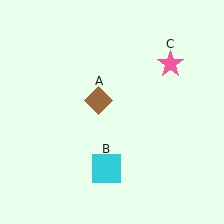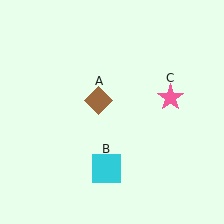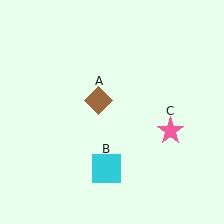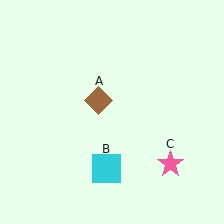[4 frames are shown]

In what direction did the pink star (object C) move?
The pink star (object C) moved down.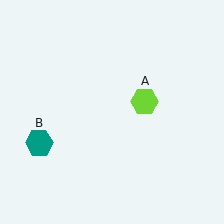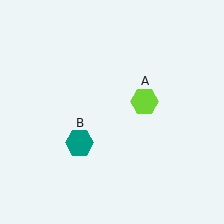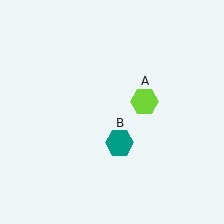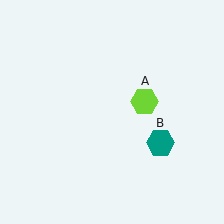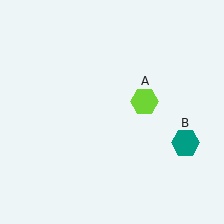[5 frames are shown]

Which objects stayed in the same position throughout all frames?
Lime hexagon (object A) remained stationary.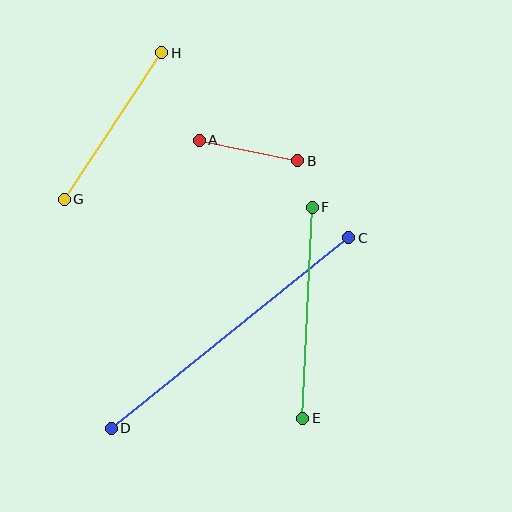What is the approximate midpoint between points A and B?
The midpoint is at approximately (248, 151) pixels.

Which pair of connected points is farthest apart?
Points C and D are farthest apart.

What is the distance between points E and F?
The distance is approximately 211 pixels.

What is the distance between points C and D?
The distance is approximately 304 pixels.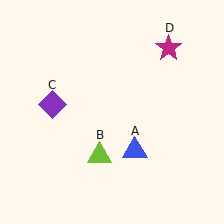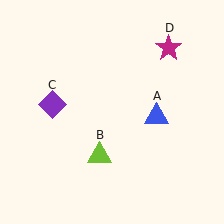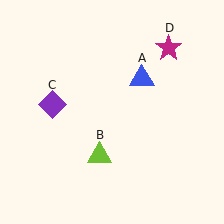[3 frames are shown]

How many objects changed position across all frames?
1 object changed position: blue triangle (object A).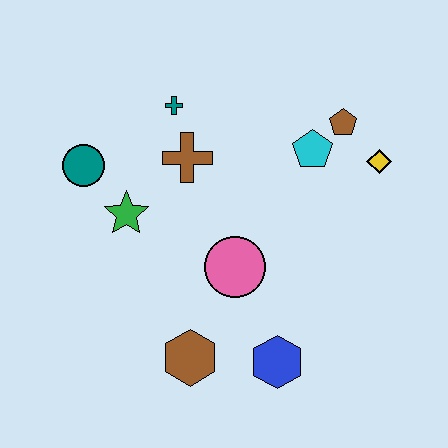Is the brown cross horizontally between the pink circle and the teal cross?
Yes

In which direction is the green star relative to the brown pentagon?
The green star is to the left of the brown pentagon.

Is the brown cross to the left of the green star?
No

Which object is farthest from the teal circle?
The yellow diamond is farthest from the teal circle.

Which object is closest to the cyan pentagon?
The brown pentagon is closest to the cyan pentagon.